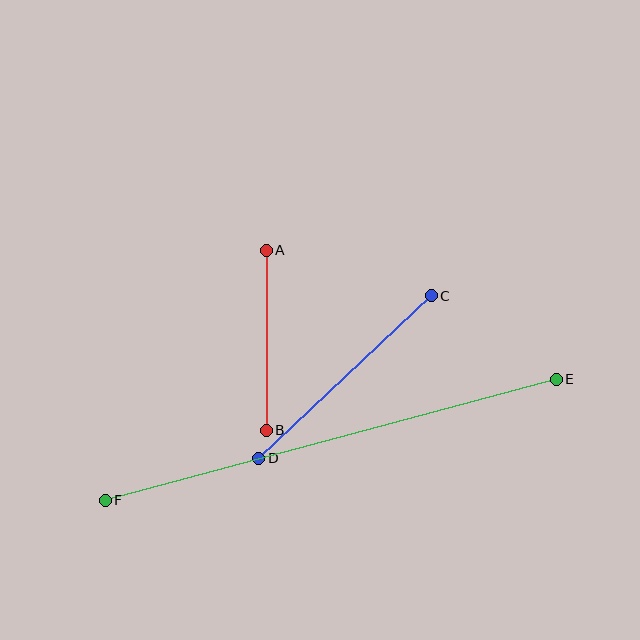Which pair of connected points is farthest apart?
Points E and F are farthest apart.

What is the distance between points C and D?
The distance is approximately 237 pixels.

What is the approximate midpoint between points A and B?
The midpoint is at approximately (266, 340) pixels.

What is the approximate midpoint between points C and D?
The midpoint is at approximately (345, 377) pixels.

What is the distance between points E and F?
The distance is approximately 467 pixels.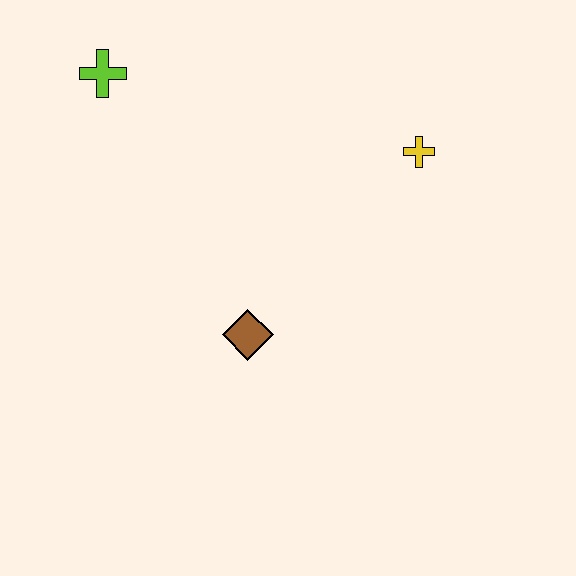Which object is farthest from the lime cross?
The yellow cross is farthest from the lime cross.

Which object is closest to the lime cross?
The brown diamond is closest to the lime cross.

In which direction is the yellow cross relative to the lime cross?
The yellow cross is to the right of the lime cross.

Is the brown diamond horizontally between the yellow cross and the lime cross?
Yes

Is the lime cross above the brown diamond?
Yes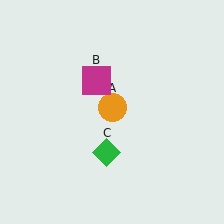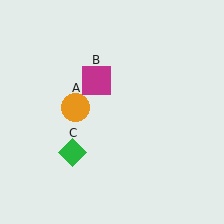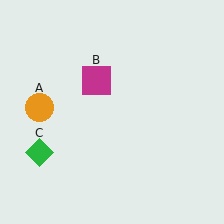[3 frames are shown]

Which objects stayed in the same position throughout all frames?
Magenta square (object B) remained stationary.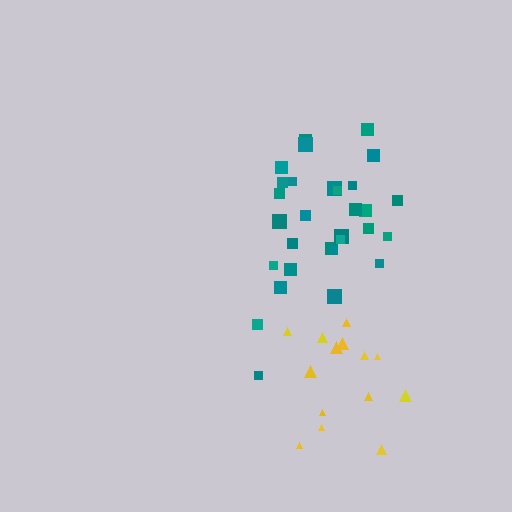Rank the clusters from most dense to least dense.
teal, yellow.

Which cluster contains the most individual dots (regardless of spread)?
Teal (30).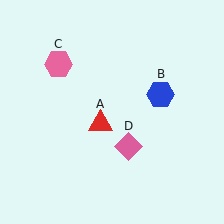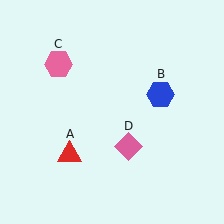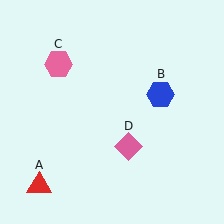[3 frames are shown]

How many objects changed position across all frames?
1 object changed position: red triangle (object A).